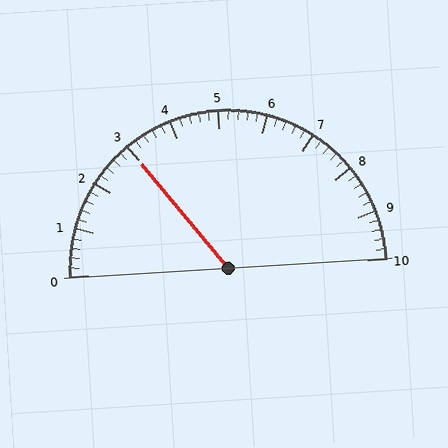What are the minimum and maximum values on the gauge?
The gauge ranges from 0 to 10.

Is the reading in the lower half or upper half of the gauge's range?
The reading is in the lower half of the range (0 to 10).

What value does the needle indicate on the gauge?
The needle indicates approximately 3.0.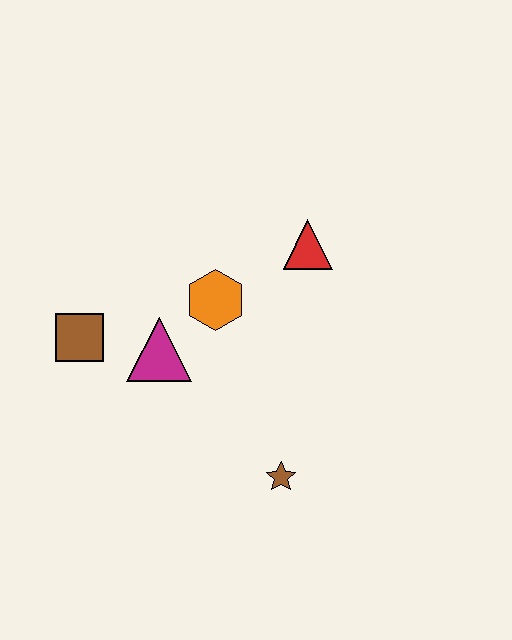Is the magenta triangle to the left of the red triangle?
Yes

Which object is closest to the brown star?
The magenta triangle is closest to the brown star.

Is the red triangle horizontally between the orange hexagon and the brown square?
No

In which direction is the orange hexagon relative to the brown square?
The orange hexagon is to the right of the brown square.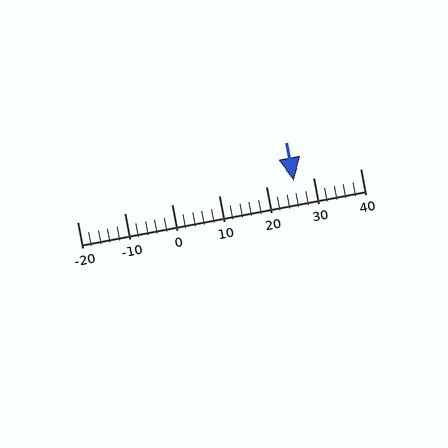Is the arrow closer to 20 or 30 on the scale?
The arrow is closer to 30.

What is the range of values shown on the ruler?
The ruler shows values from -20 to 40.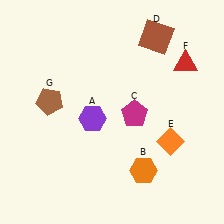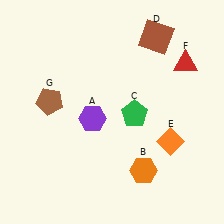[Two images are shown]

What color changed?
The pentagon (C) changed from magenta in Image 1 to green in Image 2.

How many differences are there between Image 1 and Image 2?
There is 1 difference between the two images.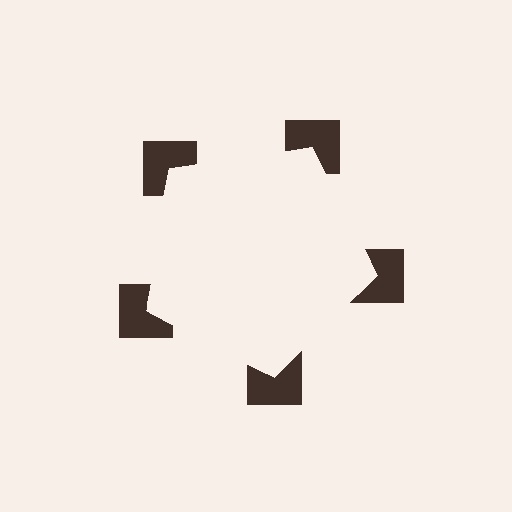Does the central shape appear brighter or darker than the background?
It typically appears slightly brighter than the background, even though no actual brightness change is drawn.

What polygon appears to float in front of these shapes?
An illusory pentagon — its edges are inferred from the aligned wedge cuts in the notched squares, not physically drawn.